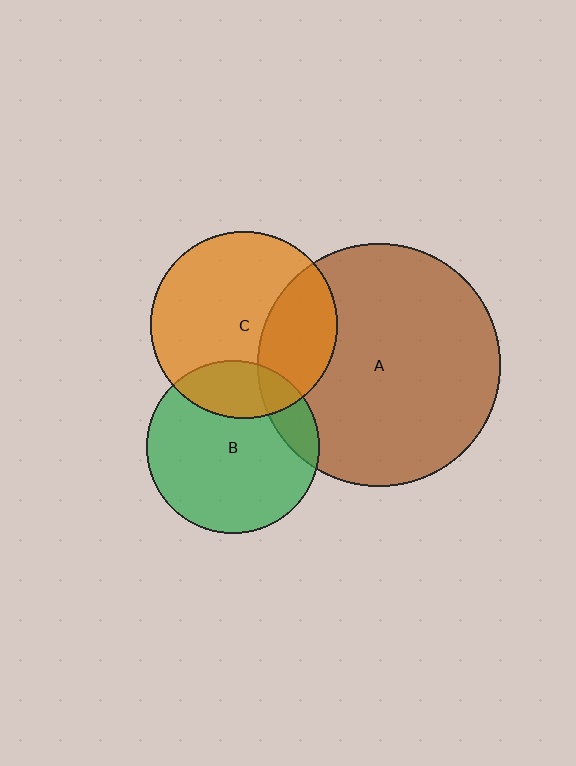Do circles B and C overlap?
Yes.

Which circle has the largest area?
Circle A (brown).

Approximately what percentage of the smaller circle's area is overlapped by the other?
Approximately 20%.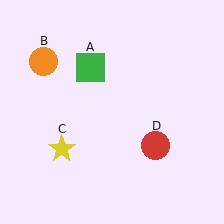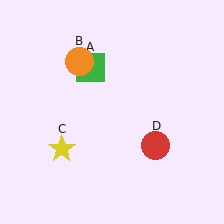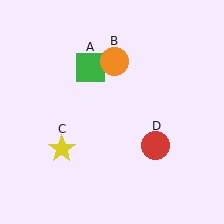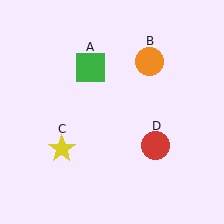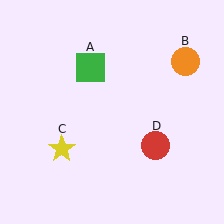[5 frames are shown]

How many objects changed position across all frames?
1 object changed position: orange circle (object B).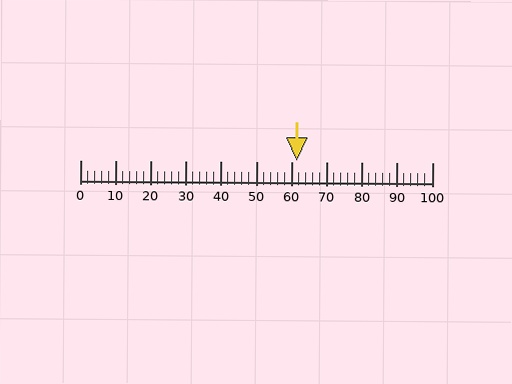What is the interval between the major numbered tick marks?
The major tick marks are spaced 10 units apart.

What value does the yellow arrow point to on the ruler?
The yellow arrow points to approximately 62.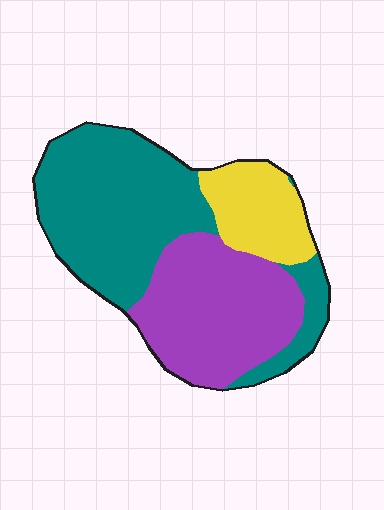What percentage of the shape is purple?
Purple covers 35% of the shape.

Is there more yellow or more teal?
Teal.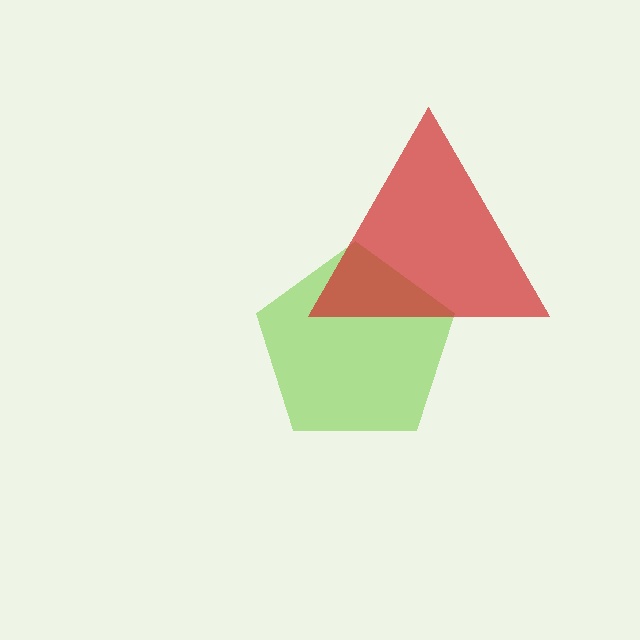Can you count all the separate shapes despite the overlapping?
Yes, there are 2 separate shapes.